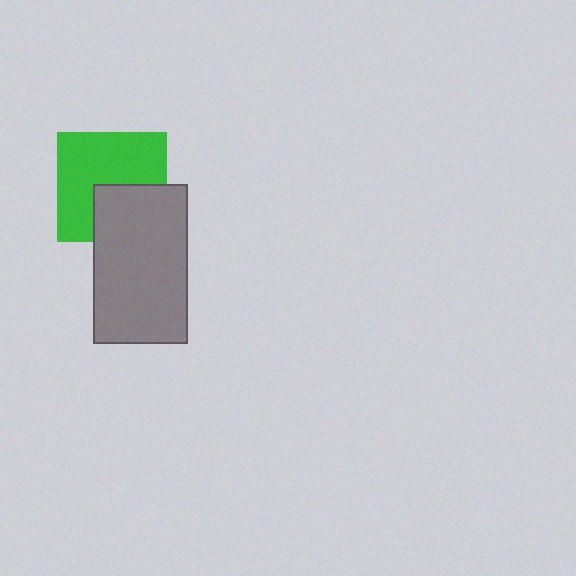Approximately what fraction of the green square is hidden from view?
Roughly 35% of the green square is hidden behind the gray rectangle.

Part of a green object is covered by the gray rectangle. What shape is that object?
It is a square.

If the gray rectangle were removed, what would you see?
You would see the complete green square.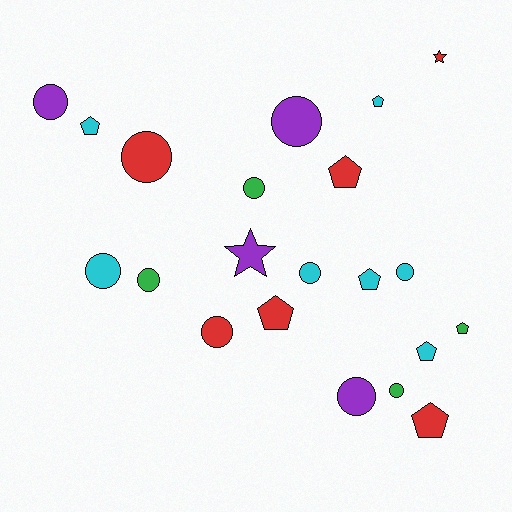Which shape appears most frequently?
Circle, with 11 objects.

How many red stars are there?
There is 1 red star.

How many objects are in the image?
There are 21 objects.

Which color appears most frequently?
Cyan, with 7 objects.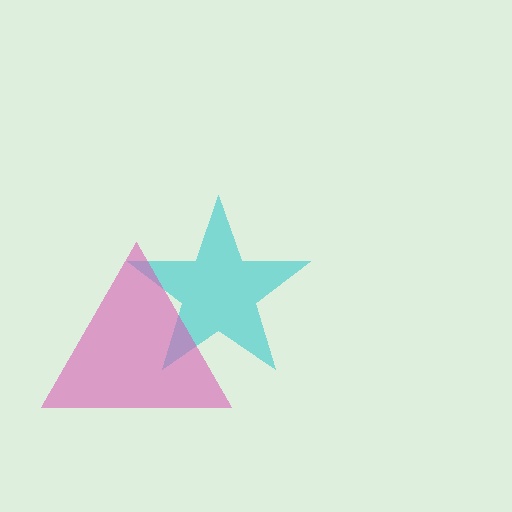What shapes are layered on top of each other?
The layered shapes are: a cyan star, a pink triangle.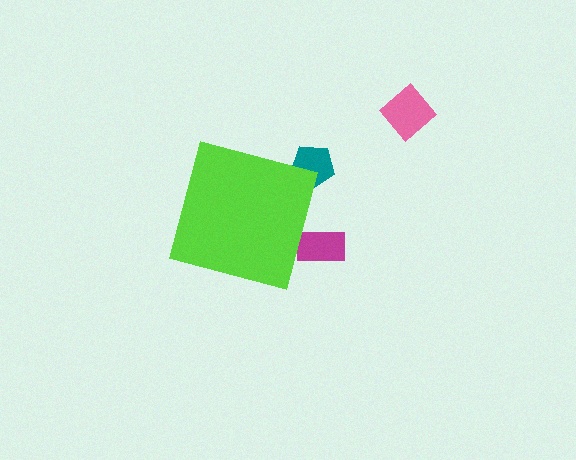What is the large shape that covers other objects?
A lime square.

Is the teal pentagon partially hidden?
Yes, the teal pentagon is partially hidden behind the lime square.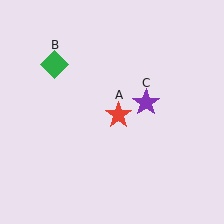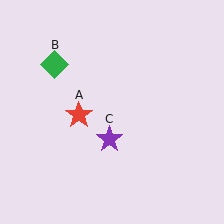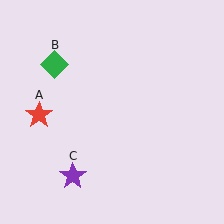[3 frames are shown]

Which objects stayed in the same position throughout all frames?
Green diamond (object B) remained stationary.